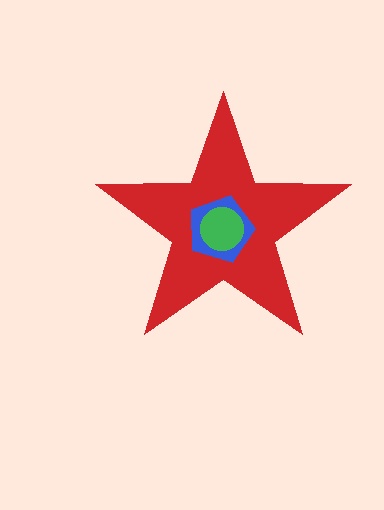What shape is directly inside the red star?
The blue pentagon.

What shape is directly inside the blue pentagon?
The green circle.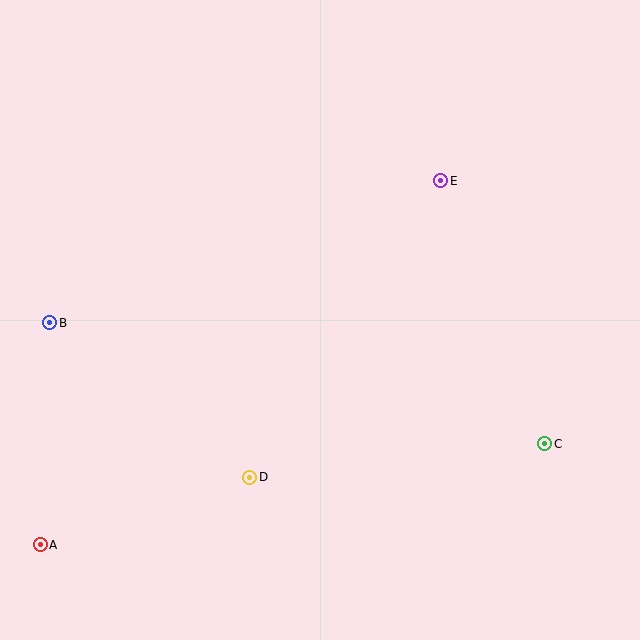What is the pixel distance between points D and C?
The distance between D and C is 297 pixels.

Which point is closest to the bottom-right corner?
Point C is closest to the bottom-right corner.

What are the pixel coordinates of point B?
Point B is at (50, 323).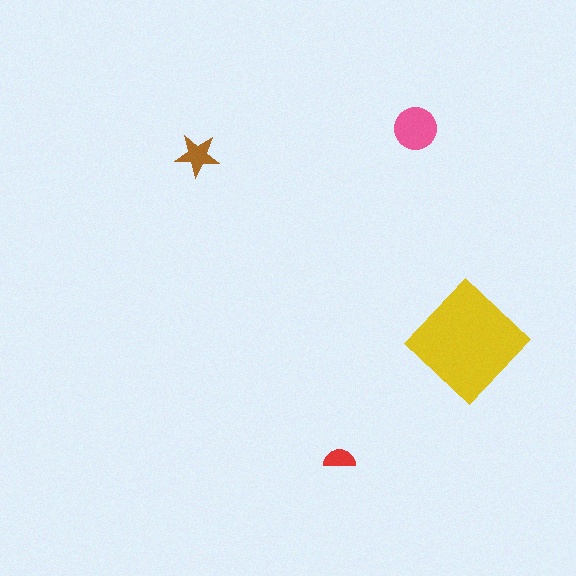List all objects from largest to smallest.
The yellow diamond, the pink circle, the brown star, the red semicircle.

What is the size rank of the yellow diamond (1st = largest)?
1st.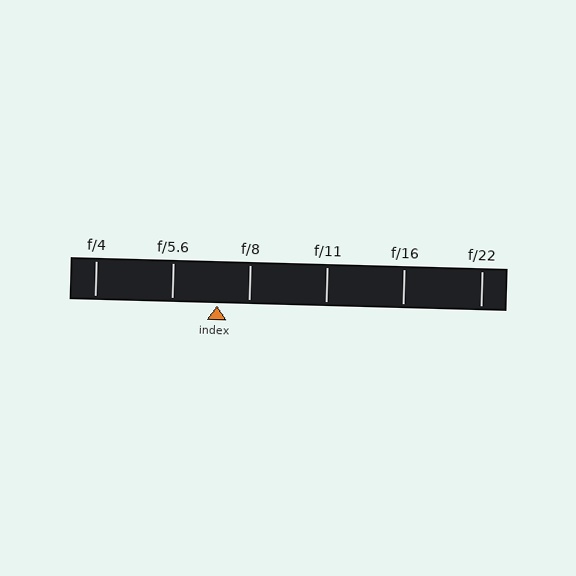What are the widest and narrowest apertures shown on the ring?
The widest aperture shown is f/4 and the narrowest is f/22.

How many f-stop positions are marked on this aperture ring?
There are 6 f-stop positions marked.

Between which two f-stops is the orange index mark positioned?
The index mark is between f/5.6 and f/8.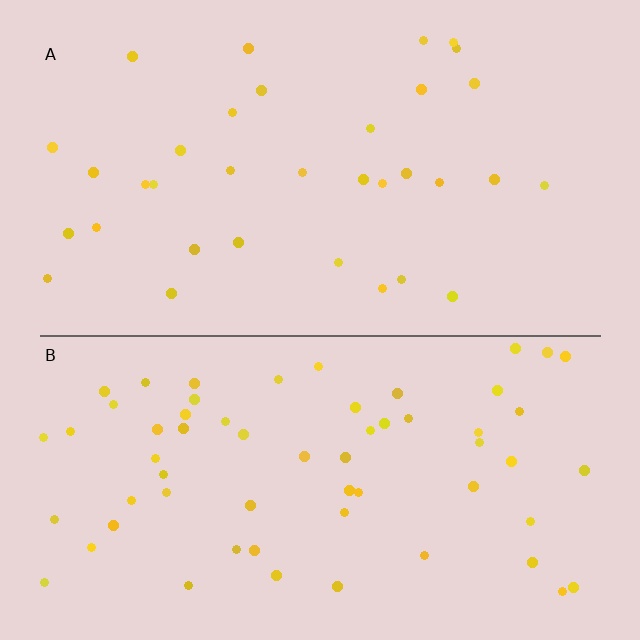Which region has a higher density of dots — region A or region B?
B (the bottom).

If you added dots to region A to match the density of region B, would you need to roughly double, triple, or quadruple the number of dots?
Approximately double.